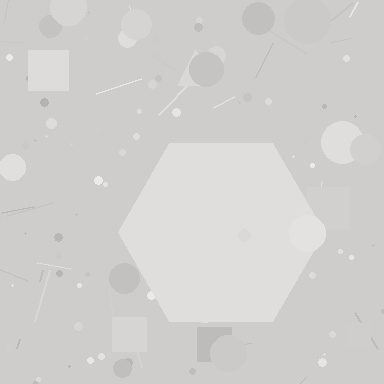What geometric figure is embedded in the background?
A hexagon is embedded in the background.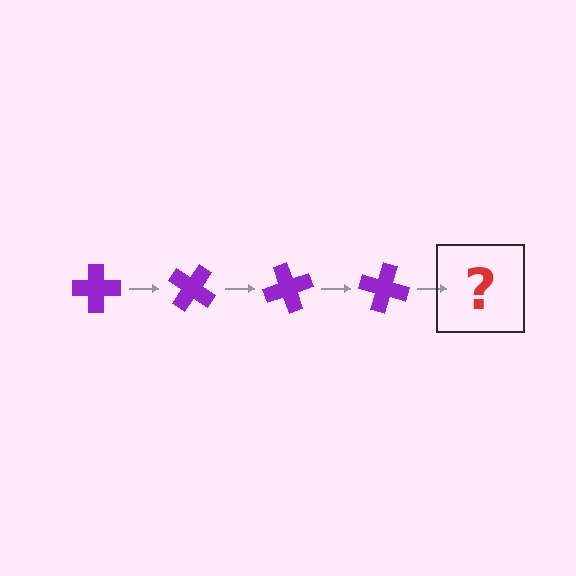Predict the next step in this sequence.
The next step is a purple cross rotated 140 degrees.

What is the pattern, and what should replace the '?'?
The pattern is that the cross rotates 35 degrees each step. The '?' should be a purple cross rotated 140 degrees.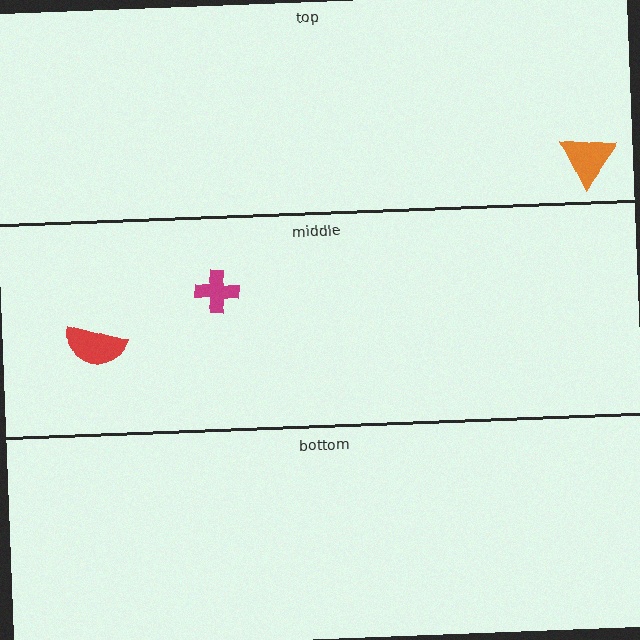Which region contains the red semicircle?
The middle region.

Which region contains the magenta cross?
The middle region.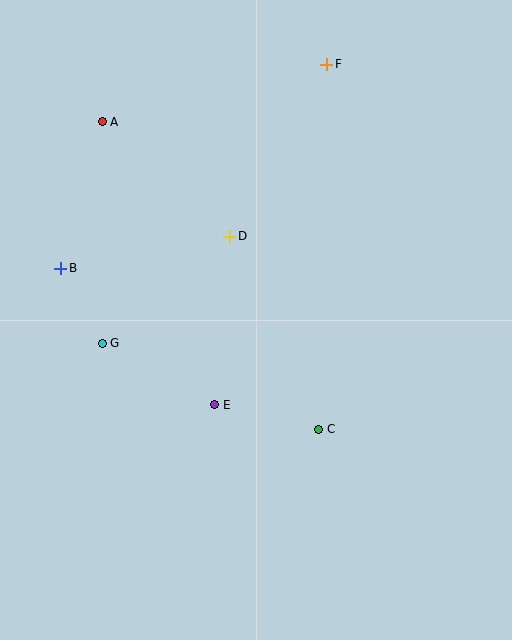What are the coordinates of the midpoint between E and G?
The midpoint between E and G is at (159, 374).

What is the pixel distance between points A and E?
The distance between A and E is 305 pixels.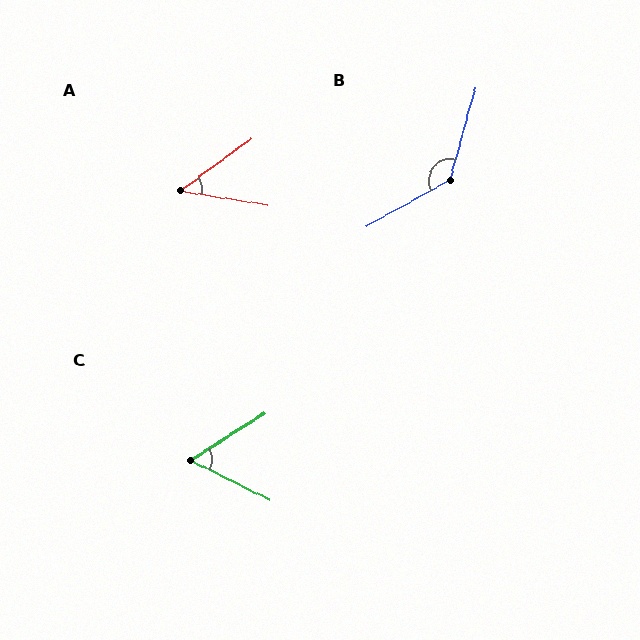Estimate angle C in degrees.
Approximately 59 degrees.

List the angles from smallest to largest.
A (45°), C (59°), B (135°).